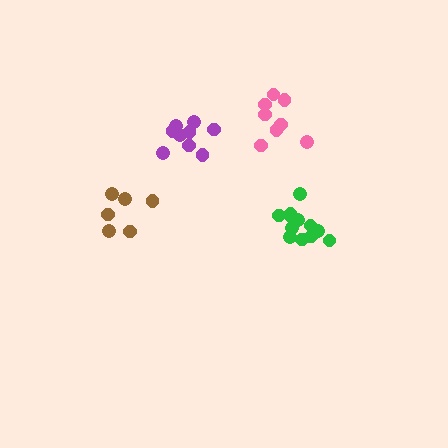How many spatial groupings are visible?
There are 4 spatial groupings.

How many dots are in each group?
Group 1: 12 dots, Group 2: 9 dots, Group 3: 6 dots, Group 4: 8 dots (35 total).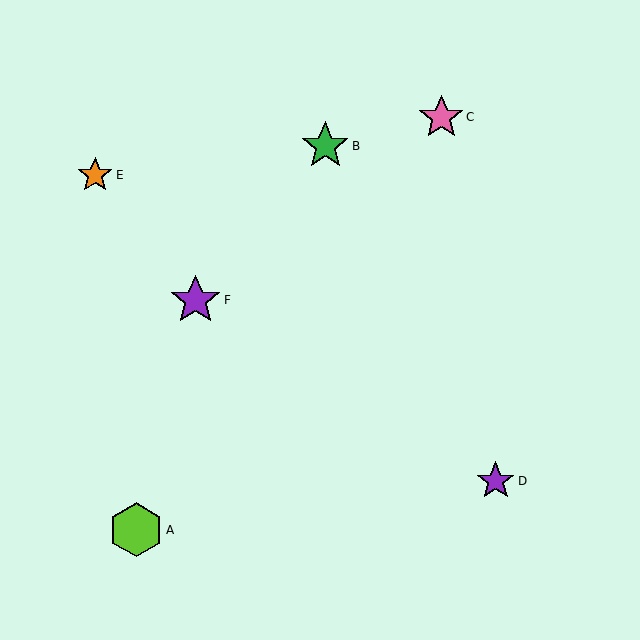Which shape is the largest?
The lime hexagon (labeled A) is the largest.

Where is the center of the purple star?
The center of the purple star is at (496, 481).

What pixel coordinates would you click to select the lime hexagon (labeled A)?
Click at (136, 530) to select the lime hexagon A.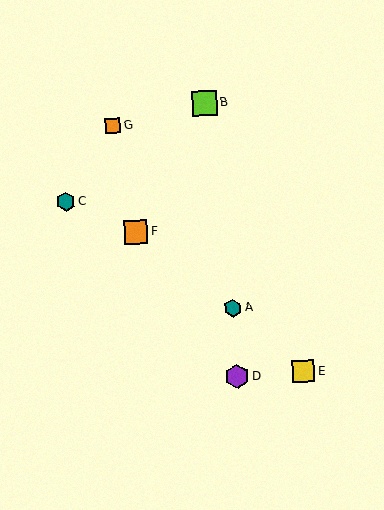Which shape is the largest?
The lime square (labeled B) is the largest.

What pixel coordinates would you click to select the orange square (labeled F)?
Click at (136, 232) to select the orange square F.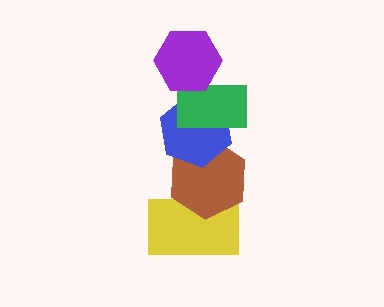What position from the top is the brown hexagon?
The brown hexagon is 4th from the top.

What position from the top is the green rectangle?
The green rectangle is 2nd from the top.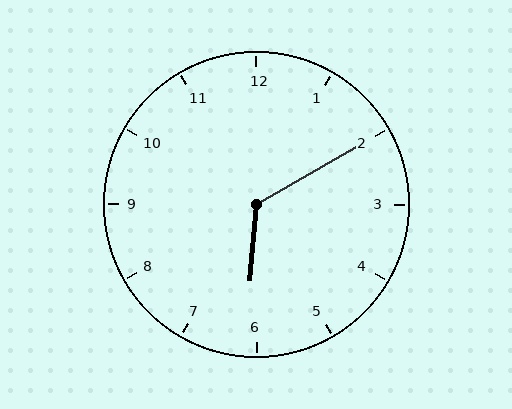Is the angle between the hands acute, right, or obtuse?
It is obtuse.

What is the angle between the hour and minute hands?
Approximately 125 degrees.